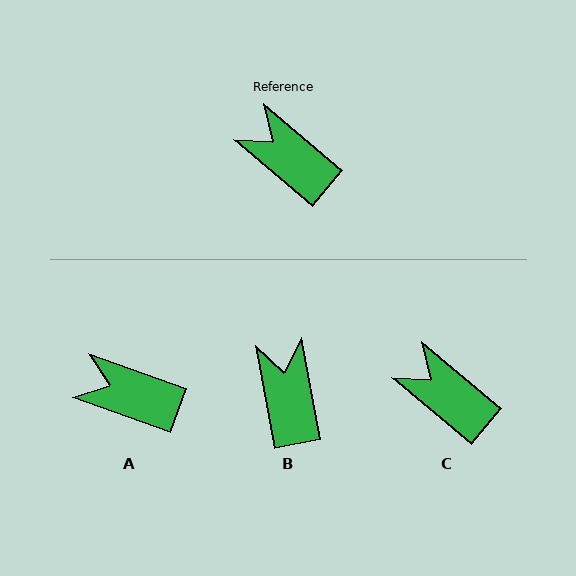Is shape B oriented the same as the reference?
No, it is off by about 39 degrees.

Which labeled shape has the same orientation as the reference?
C.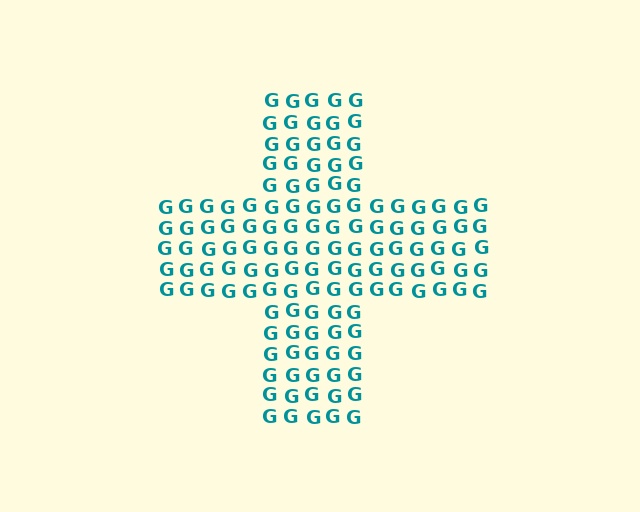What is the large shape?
The large shape is a cross.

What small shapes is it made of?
It is made of small letter G's.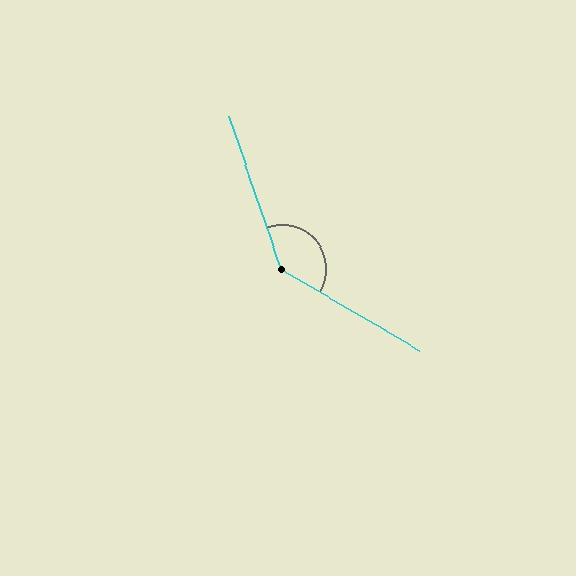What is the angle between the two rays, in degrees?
Approximately 139 degrees.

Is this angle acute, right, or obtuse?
It is obtuse.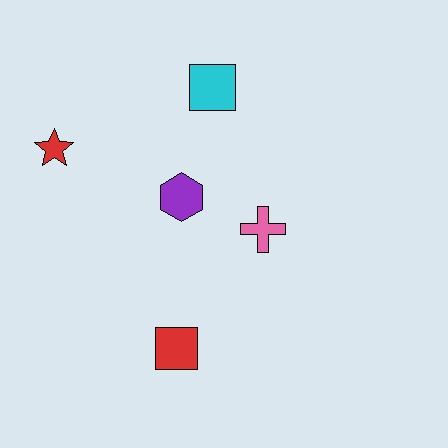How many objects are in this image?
There are 5 objects.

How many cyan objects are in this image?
There is 1 cyan object.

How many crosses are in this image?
There is 1 cross.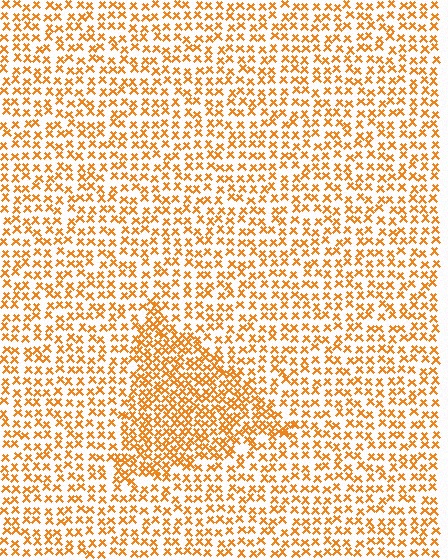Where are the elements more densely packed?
The elements are more densely packed inside the triangle boundary.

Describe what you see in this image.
The image contains small orange elements arranged at two different densities. A triangle-shaped region is visible where the elements are more densely packed than the surrounding area.